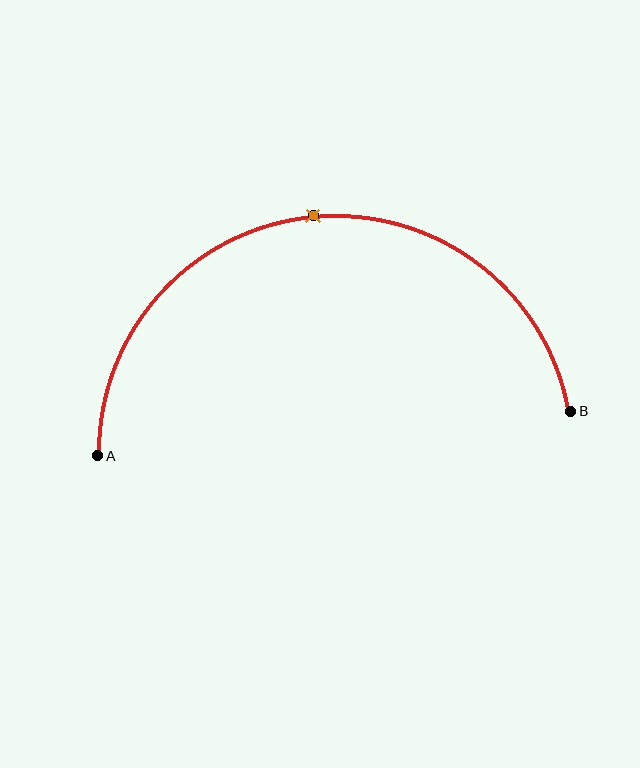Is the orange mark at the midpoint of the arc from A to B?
Yes. The orange mark lies on the arc at equal arc-length from both A and B — it is the arc midpoint.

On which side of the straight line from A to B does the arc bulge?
The arc bulges above the straight line connecting A and B.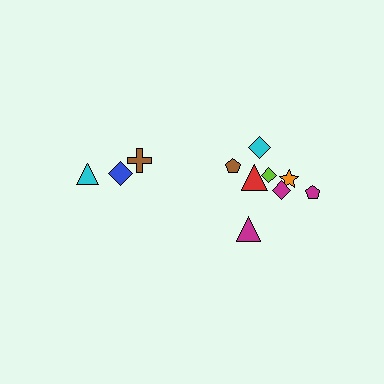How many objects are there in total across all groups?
There are 11 objects.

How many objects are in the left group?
There are 3 objects.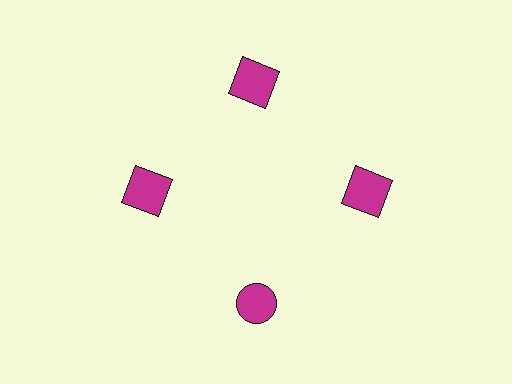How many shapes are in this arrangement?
There are 4 shapes arranged in a ring pattern.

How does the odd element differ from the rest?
It has a different shape: circle instead of square.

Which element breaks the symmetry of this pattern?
The magenta circle at roughly the 6 o'clock position breaks the symmetry. All other shapes are magenta squares.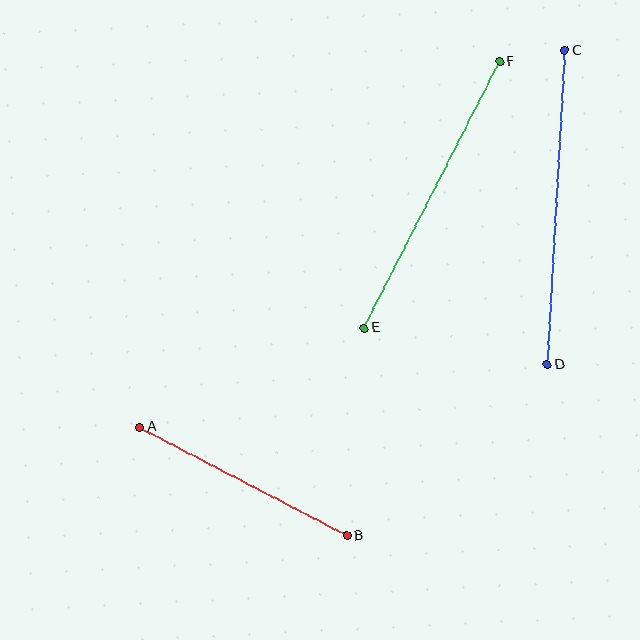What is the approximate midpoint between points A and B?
The midpoint is at approximately (244, 481) pixels.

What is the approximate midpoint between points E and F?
The midpoint is at approximately (432, 195) pixels.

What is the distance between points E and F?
The distance is approximately 299 pixels.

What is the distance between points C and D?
The distance is approximately 315 pixels.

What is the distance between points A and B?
The distance is approximately 234 pixels.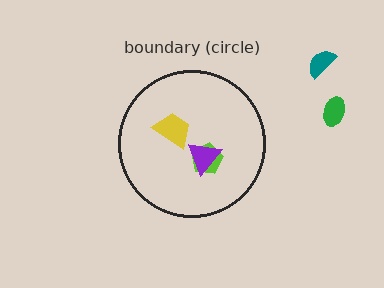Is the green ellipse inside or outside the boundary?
Outside.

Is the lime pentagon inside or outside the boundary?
Inside.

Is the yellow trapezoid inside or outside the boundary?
Inside.